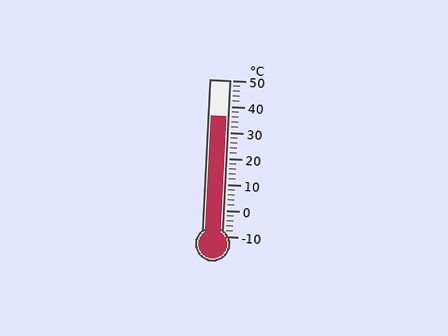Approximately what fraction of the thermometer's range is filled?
The thermometer is filled to approximately 75% of its range.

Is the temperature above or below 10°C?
The temperature is above 10°C.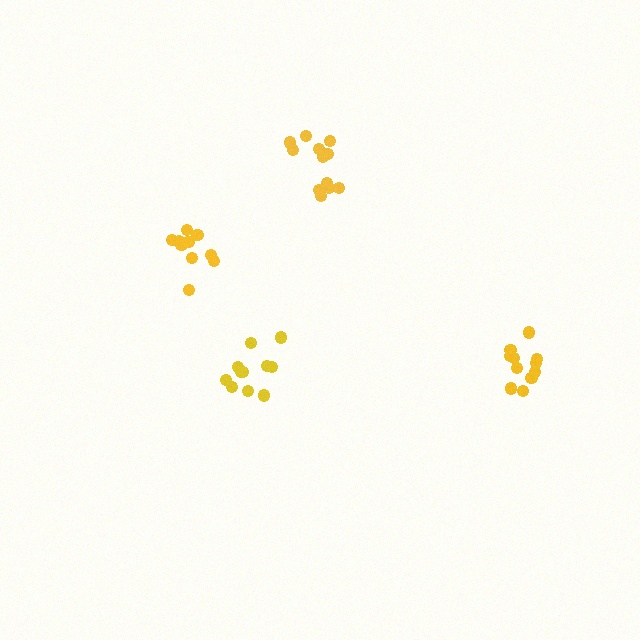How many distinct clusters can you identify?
There are 4 distinct clusters.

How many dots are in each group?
Group 1: 12 dots, Group 2: 10 dots, Group 3: 11 dots, Group 4: 11 dots (44 total).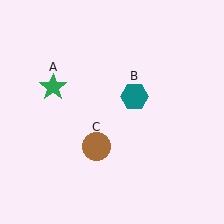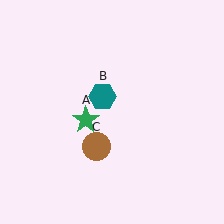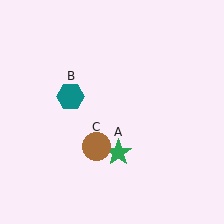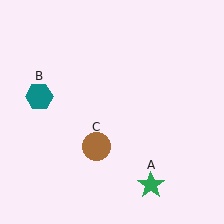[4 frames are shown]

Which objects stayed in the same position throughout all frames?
Brown circle (object C) remained stationary.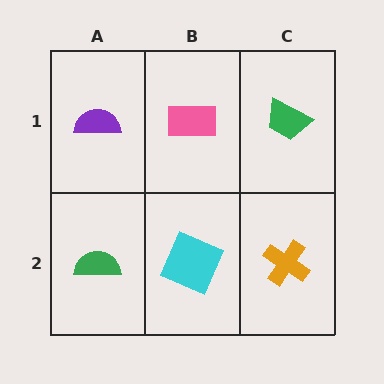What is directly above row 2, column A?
A purple semicircle.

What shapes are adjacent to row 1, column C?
An orange cross (row 2, column C), a pink rectangle (row 1, column B).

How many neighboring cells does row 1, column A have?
2.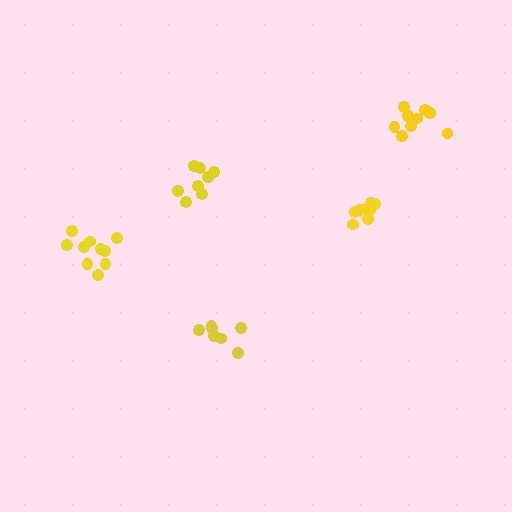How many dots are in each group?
Group 1: 10 dots, Group 2: 8 dots, Group 3: 8 dots, Group 4: 10 dots, Group 5: 7 dots (43 total).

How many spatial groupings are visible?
There are 5 spatial groupings.